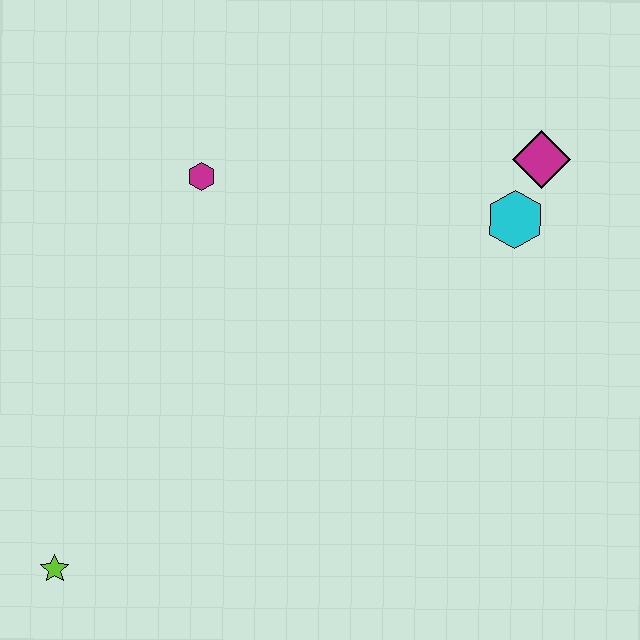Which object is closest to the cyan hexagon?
The magenta diamond is closest to the cyan hexagon.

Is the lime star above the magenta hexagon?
No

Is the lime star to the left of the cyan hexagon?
Yes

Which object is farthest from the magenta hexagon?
The lime star is farthest from the magenta hexagon.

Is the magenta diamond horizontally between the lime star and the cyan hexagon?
No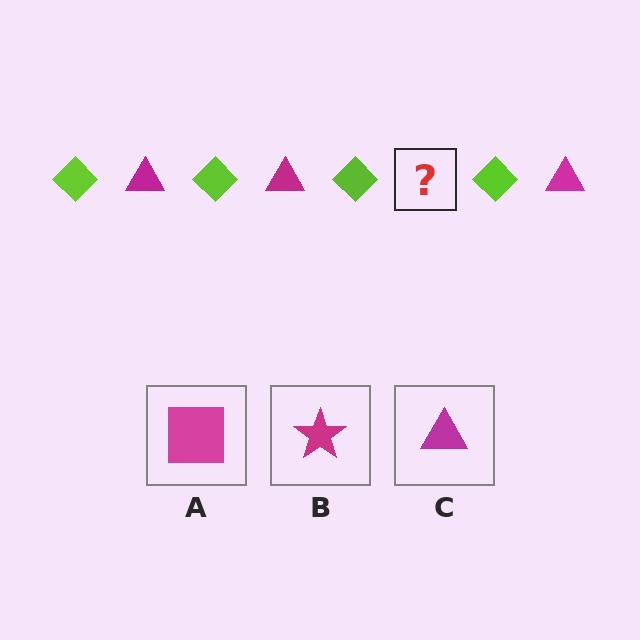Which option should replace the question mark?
Option C.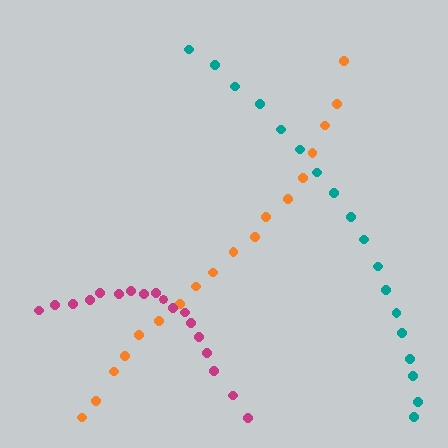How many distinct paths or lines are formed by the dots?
There are 3 distinct paths.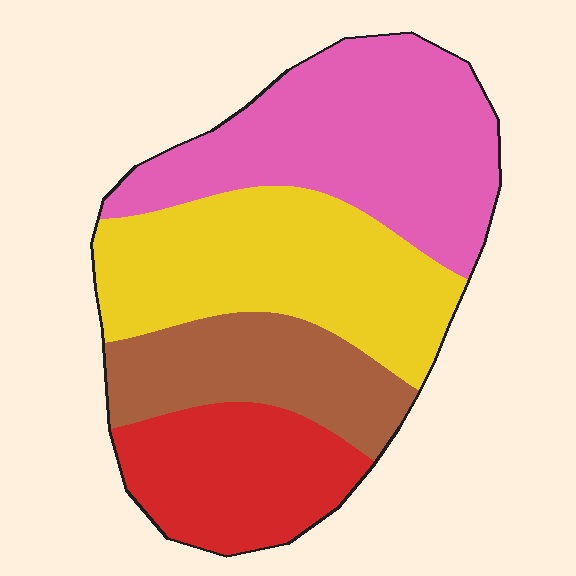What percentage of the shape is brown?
Brown takes up about one sixth (1/6) of the shape.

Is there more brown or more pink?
Pink.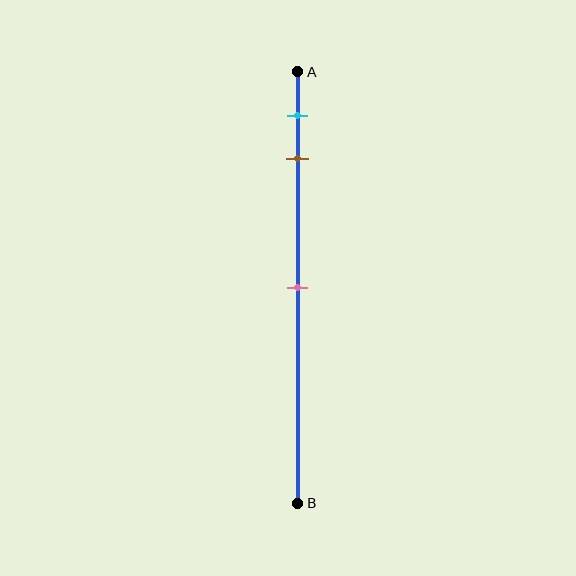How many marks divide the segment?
There are 3 marks dividing the segment.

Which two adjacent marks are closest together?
The cyan and brown marks are the closest adjacent pair.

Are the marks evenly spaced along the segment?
No, the marks are not evenly spaced.